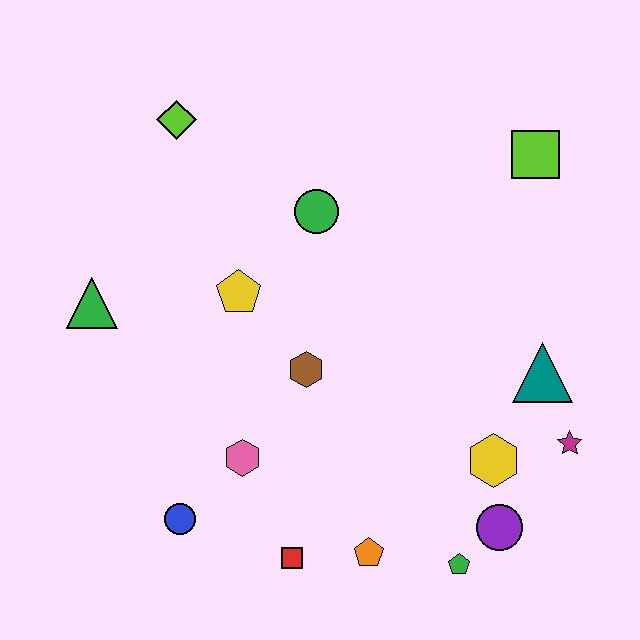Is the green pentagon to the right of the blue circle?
Yes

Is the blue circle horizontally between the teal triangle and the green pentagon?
No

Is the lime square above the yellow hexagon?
Yes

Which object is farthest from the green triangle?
The magenta star is farthest from the green triangle.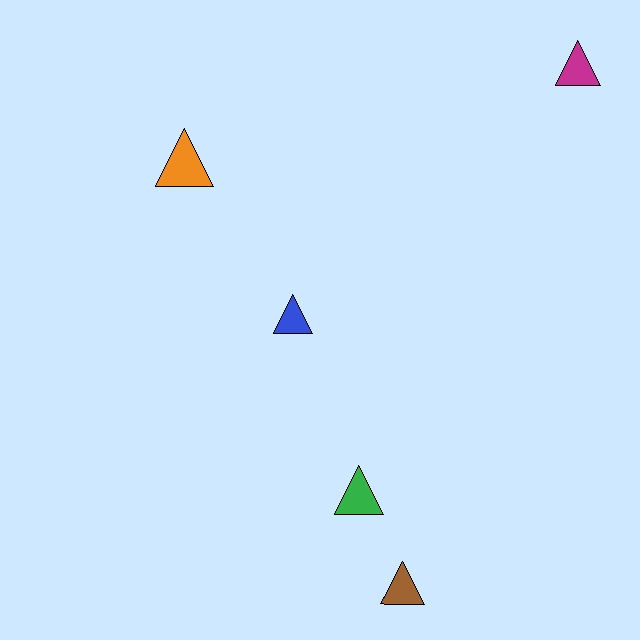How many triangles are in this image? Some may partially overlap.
There are 5 triangles.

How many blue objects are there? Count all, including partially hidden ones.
There is 1 blue object.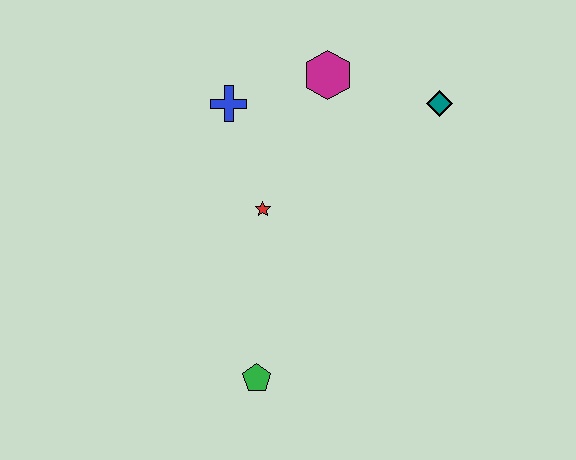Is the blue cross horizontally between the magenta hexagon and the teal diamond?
No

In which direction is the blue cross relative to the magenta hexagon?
The blue cross is to the left of the magenta hexagon.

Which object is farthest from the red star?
The teal diamond is farthest from the red star.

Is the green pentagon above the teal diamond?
No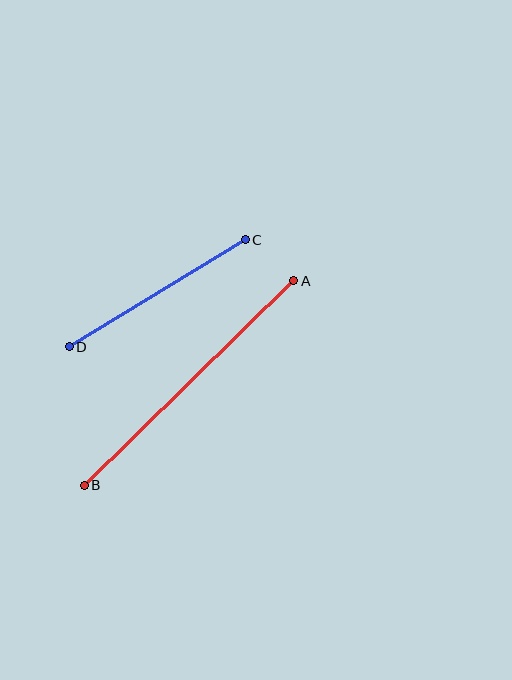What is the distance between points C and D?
The distance is approximately 205 pixels.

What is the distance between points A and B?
The distance is approximately 293 pixels.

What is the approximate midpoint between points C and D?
The midpoint is at approximately (157, 293) pixels.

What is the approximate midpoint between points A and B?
The midpoint is at approximately (189, 383) pixels.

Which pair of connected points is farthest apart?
Points A and B are farthest apart.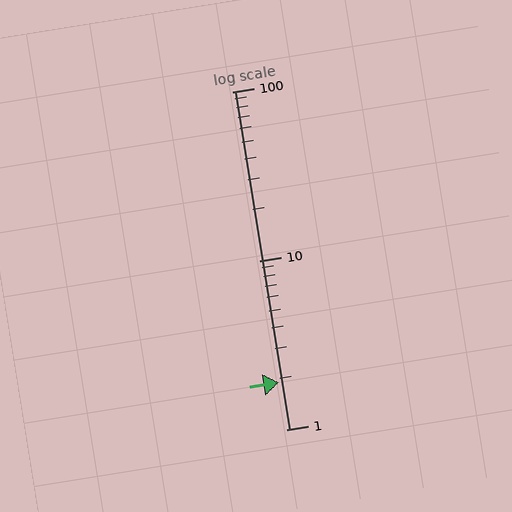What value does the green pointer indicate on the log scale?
The pointer indicates approximately 1.9.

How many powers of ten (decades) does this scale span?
The scale spans 2 decades, from 1 to 100.